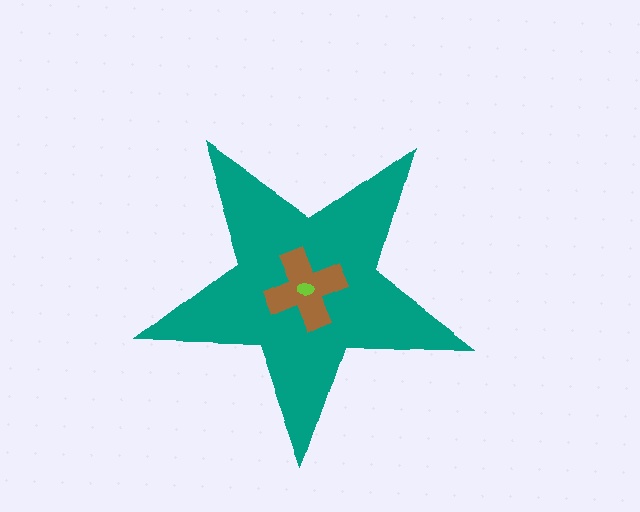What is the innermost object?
The lime ellipse.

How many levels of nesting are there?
3.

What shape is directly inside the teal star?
The brown cross.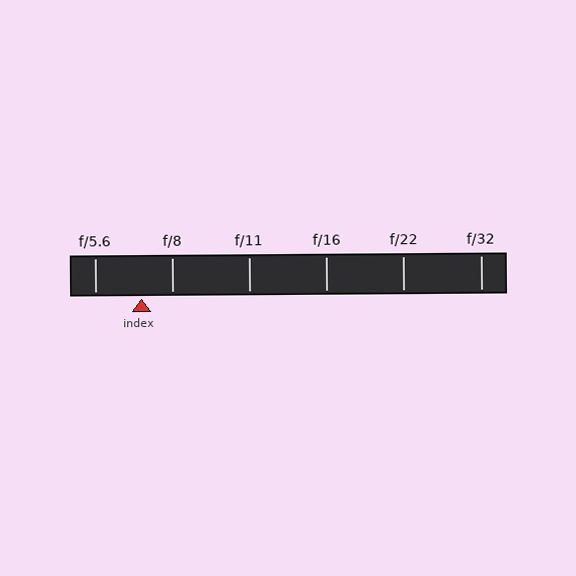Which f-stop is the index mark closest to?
The index mark is closest to f/8.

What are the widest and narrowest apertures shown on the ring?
The widest aperture shown is f/5.6 and the narrowest is f/32.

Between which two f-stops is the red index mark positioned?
The index mark is between f/5.6 and f/8.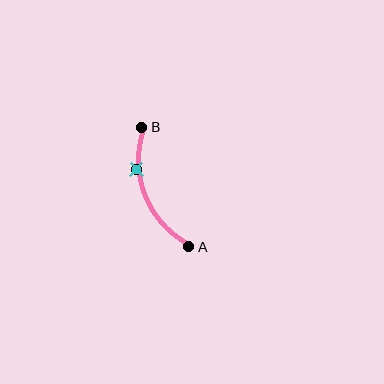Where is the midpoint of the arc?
The arc midpoint is the point on the curve farthest from the straight line joining A and B. It sits to the left of that line.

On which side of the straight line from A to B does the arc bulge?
The arc bulges to the left of the straight line connecting A and B.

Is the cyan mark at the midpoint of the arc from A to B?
No. The cyan mark lies on the arc but is closer to endpoint B. The arc midpoint would be at the point on the curve equidistant along the arc from both A and B.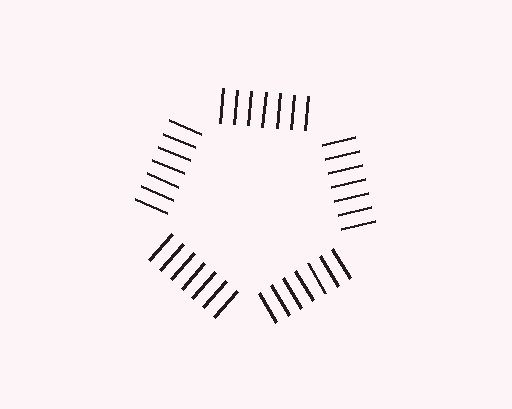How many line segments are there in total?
35 — 7 along each of the 5 edges.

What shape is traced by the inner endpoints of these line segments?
An illusory pentagon — the line segments terminate on its edges but no continuous stroke is drawn.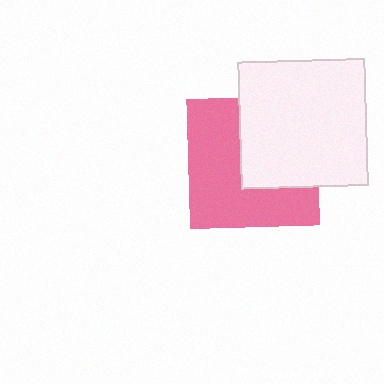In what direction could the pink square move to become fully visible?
The pink square could move toward the lower-left. That would shift it out from behind the white square entirely.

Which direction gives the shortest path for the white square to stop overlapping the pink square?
Moving toward the upper-right gives the shortest separation.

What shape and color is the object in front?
The object in front is a white square.